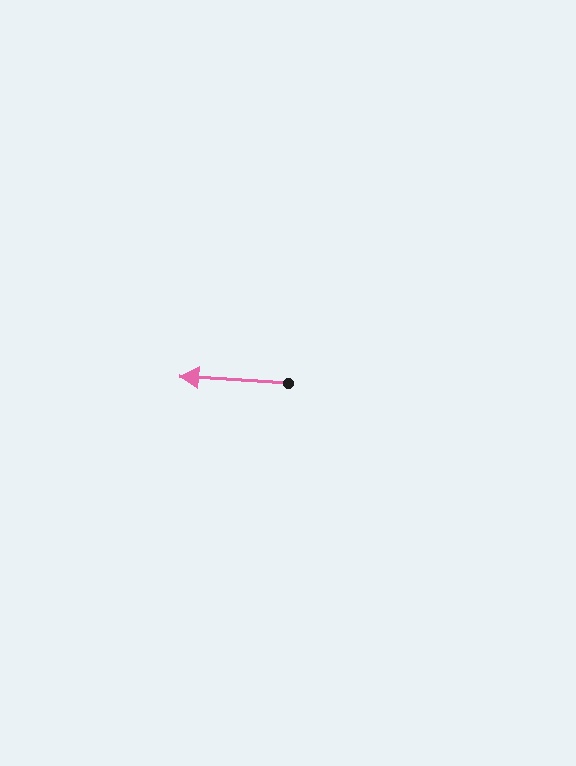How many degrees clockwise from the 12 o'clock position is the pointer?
Approximately 274 degrees.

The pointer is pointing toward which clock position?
Roughly 9 o'clock.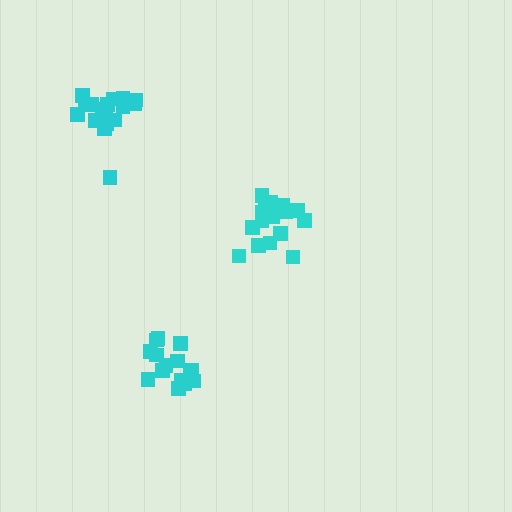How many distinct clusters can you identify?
There are 3 distinct clusters.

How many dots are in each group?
Group 1: 17 dots, Group 2: 15 dots, Group 3: 17 dots (49 total).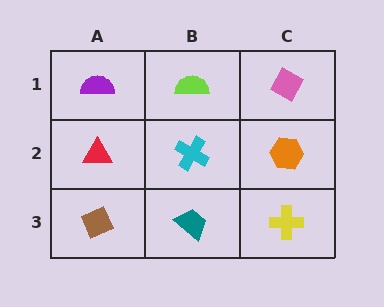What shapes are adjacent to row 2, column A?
A purple semicircle (row 1, column A), a brown diamond (row 3, column A), a cyan cross (row 2, column B).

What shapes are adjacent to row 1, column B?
A cyan cross (row 2, column B), a purple semicircle (row 1, column A), a pink diamond (row 1, column C).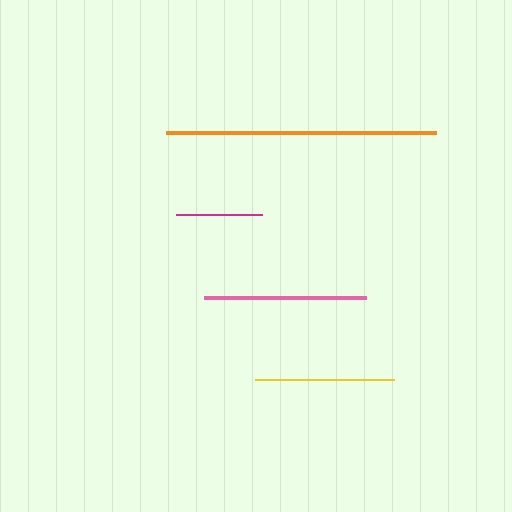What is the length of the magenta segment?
The magenta segment is approximately 86 pixels long.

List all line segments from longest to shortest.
From longest to shortest: orange, pink, yellow, magenta.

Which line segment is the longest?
The orange line is the longest at approximately 270 pixels.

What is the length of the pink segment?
The pink segment is approximately 163 pixels long.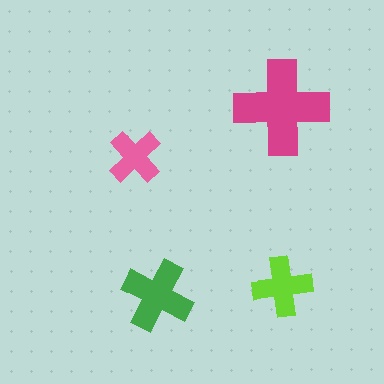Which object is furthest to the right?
The magenta cross is rightmost.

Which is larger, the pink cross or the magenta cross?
The magenta one.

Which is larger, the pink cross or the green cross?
The green one.